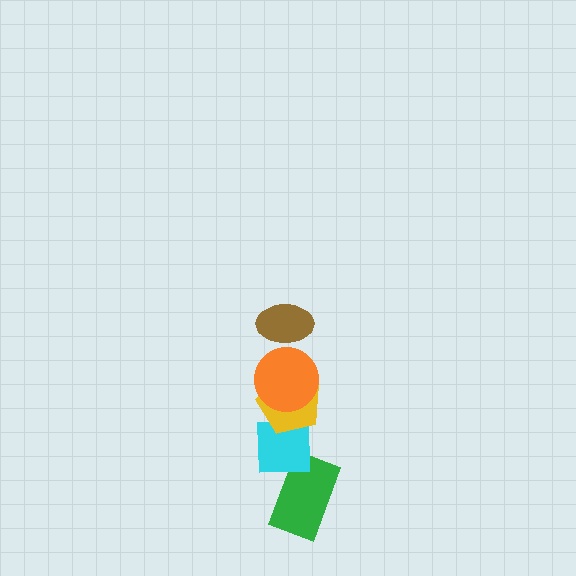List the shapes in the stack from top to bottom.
From top to bottom: the brown ellipse, the orange circle, the yellow pentagon, the cyan square, the green rectangle.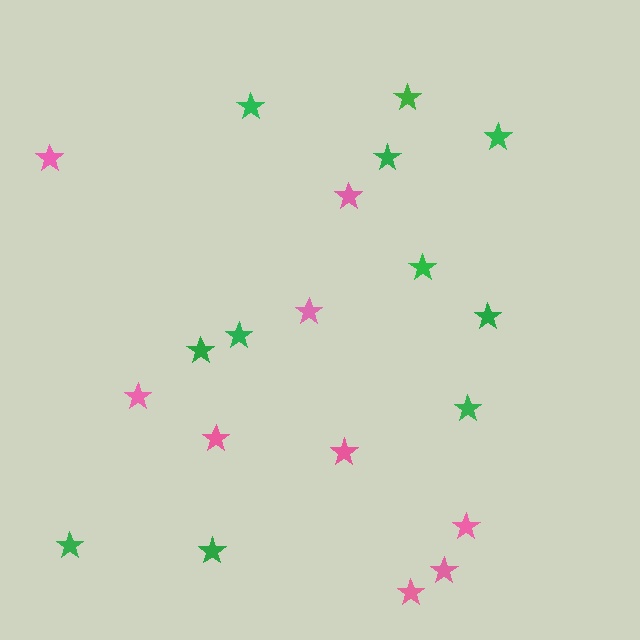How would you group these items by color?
There are 2 groups: one group of pink stars (9) and one group of green stars (11).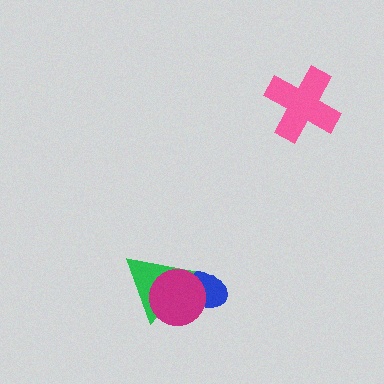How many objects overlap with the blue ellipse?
2 objects overlap with the blue ellipse.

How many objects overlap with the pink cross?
0 objects overlap with the pink cross.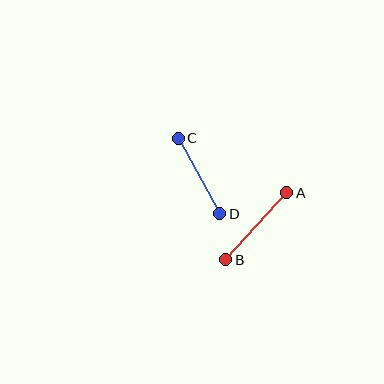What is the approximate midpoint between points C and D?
The midpoint is at approximately (199, 176) pixels.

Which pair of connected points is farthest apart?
Points A and B are farthest apart.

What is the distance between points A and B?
The distance is approximately 90 pixels.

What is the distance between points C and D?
The distance is approximately 86 pixels.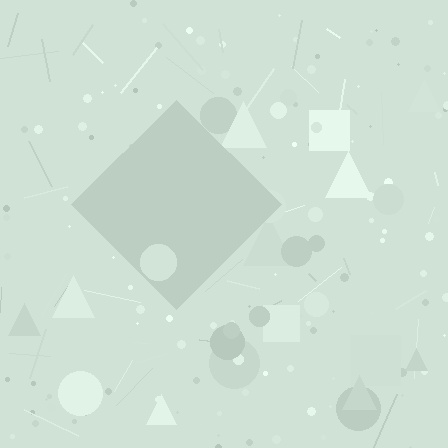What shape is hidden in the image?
A diamond is hidden in the image.